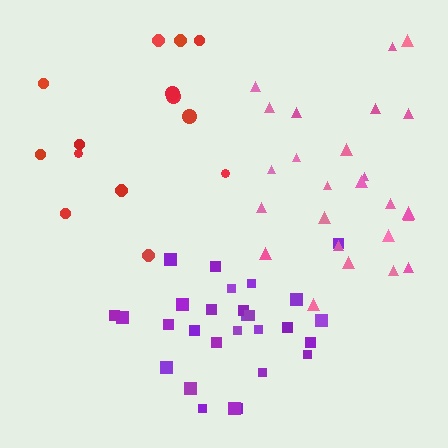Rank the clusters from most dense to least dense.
purple, pink, red.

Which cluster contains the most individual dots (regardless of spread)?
Purple (28).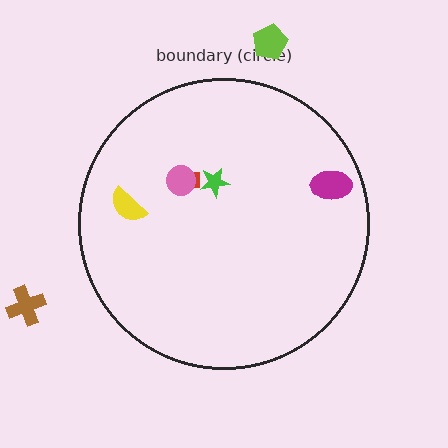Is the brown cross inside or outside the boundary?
Outside.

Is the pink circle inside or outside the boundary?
Inside.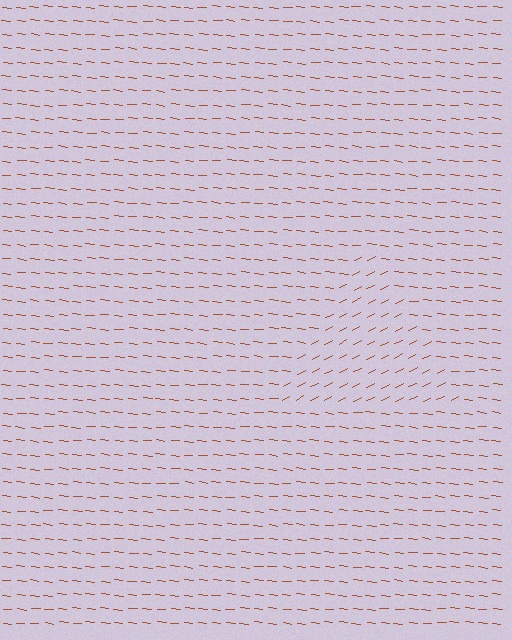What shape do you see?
I see a triangle.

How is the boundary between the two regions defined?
The boundary is defined purely by a change in line orientation (approximately 33 degrees difference). All lines are the same color and thickness.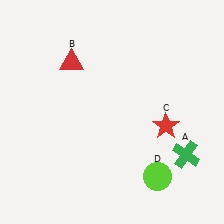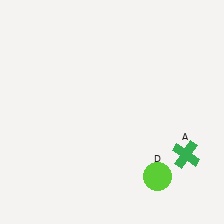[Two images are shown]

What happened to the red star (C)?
The red star (C) was removed in Image 2. It was in the bottom-right area of Image 1.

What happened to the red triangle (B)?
The red triangle (B) was removed in Image 2. It was in the top-left area of Image 1.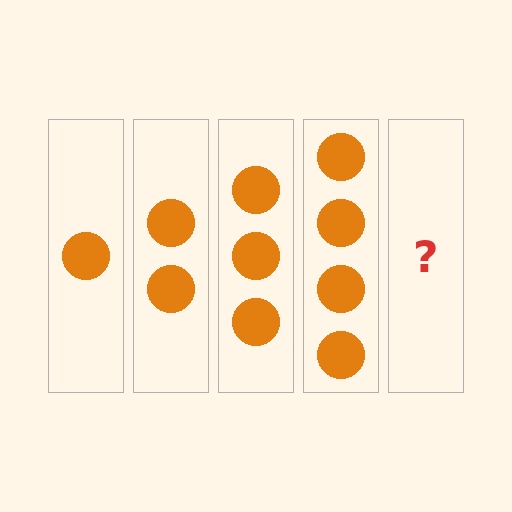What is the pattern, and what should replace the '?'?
The pattern is that each step adds one more circle. The '?' should be 5 circles.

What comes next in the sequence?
The next element should be 5 circles.